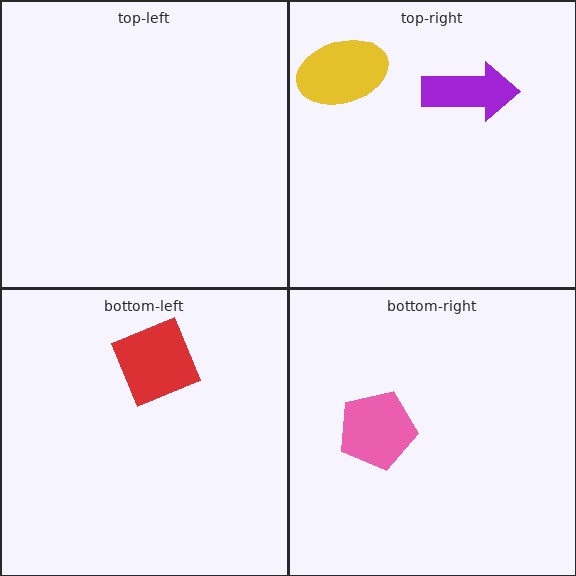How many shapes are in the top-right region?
2.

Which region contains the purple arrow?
The top-right region.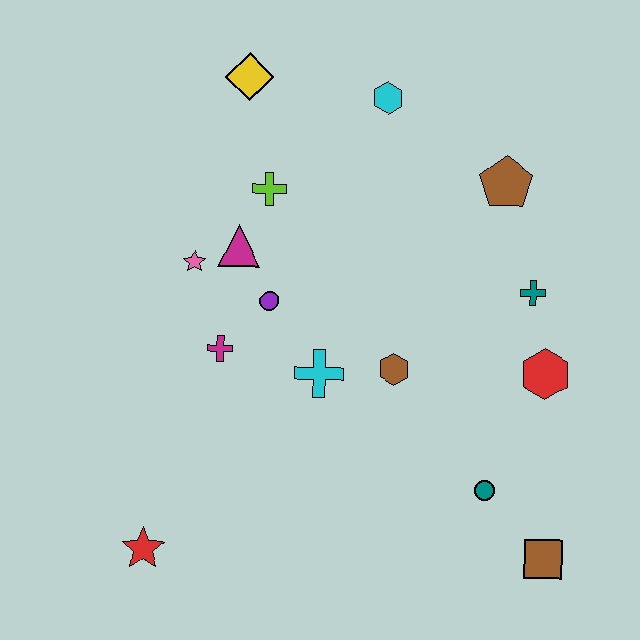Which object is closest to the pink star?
The magenta triangle is closest to the pink star.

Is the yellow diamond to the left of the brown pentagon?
Yes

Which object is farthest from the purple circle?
The brown square is farthest from the purple circle.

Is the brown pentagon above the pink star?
Yes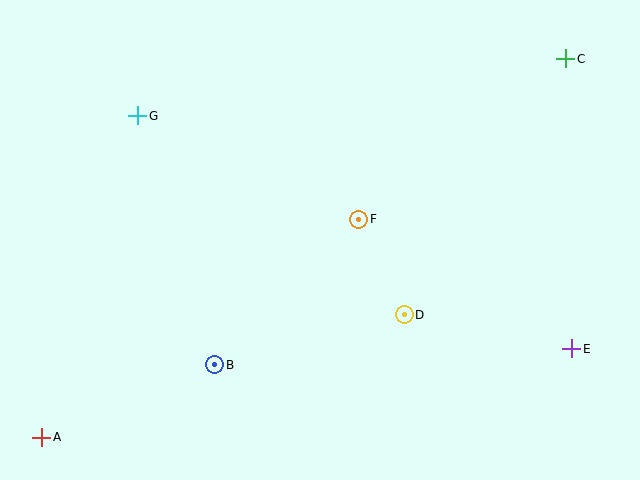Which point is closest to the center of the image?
Point F at (359, 219) is closest to the center.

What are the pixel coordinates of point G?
Point G is at (137, 116).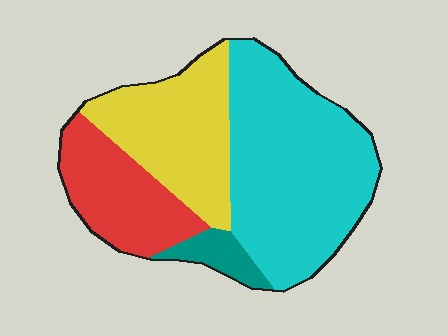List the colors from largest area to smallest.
From largest to smallest: cyan, yellow, red, teal.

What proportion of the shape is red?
Red covers around 20% of the shape.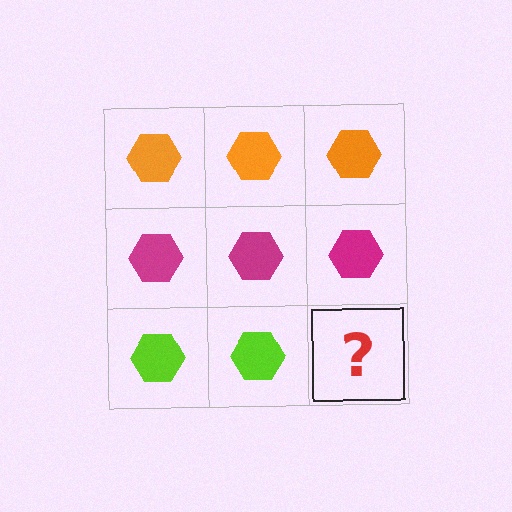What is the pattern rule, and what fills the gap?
The rule is that each row has a consistent color. The gap should be filled with a lime hexagon.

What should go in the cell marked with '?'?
The missing cell should contain a lime hexagon.